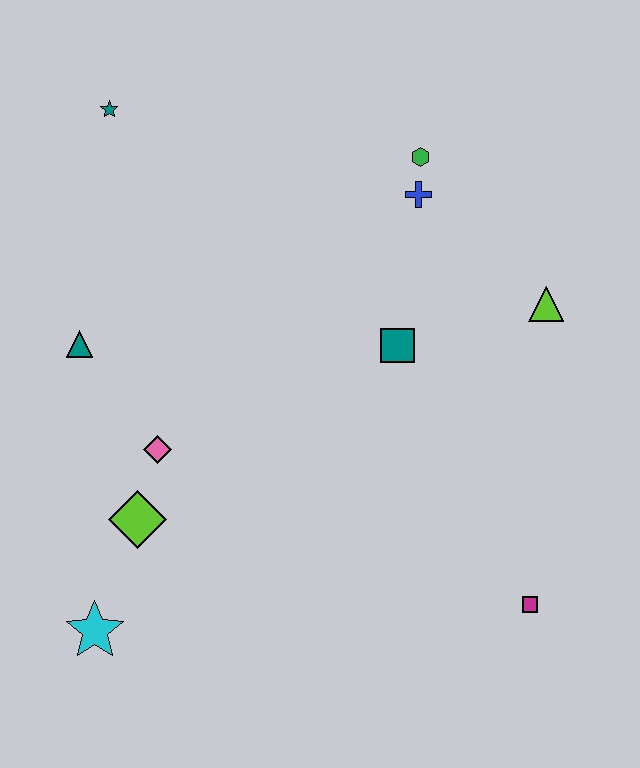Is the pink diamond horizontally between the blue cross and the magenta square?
No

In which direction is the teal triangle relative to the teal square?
The teal triangle is to the left of the teal square.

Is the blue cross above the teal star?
No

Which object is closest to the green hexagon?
The blue cross is closest to the green hexagon.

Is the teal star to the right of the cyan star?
Yes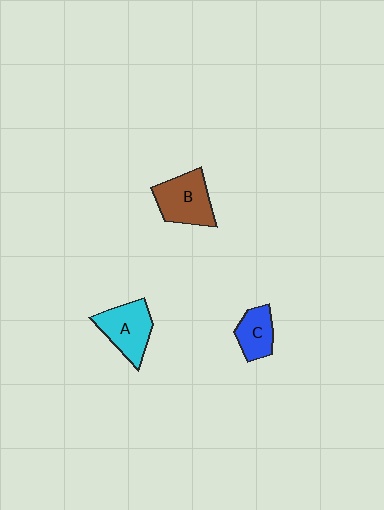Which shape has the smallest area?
Shape C (blue).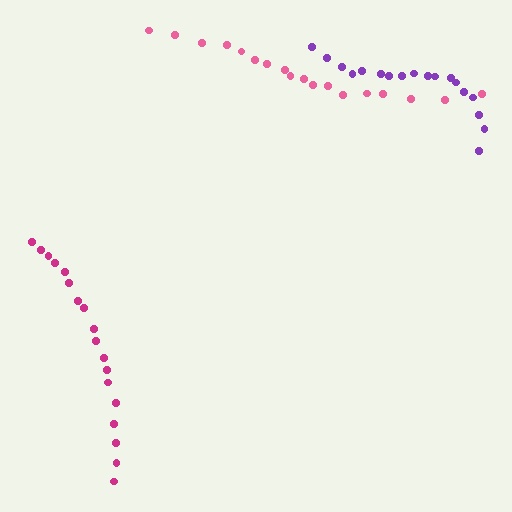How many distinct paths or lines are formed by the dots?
There are 3 distinct paths.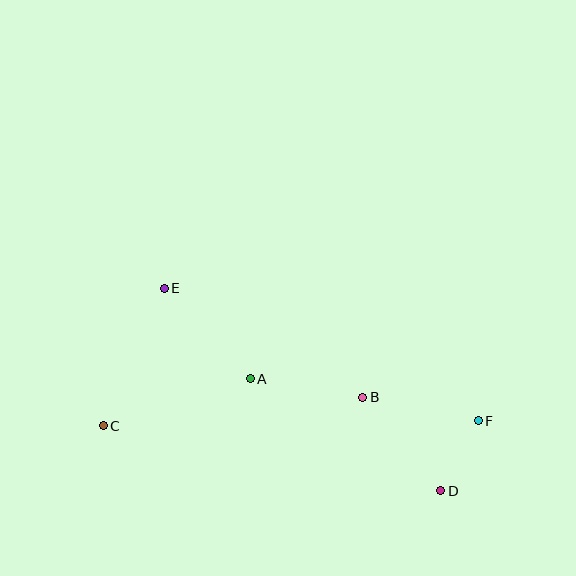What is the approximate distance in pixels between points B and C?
The distance between B and C is approximately 261 pixels.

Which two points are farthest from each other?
Points C and F are farthest from each other.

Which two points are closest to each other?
Points D and F are closest to each other.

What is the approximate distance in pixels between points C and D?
The distance between C and D is approximately 343 pixels.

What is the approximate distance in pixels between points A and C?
The distance between A and C is approximately 154 pixels.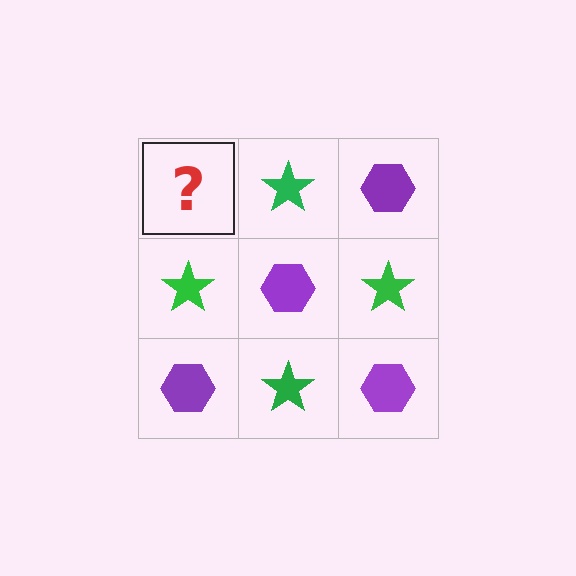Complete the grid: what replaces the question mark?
The question mark should be replaced with a purple hexagon.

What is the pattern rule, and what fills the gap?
The rule is that it alternates purple hexagon and green star in a checkerboard pattern. The gap should be filled with a purple hexagon.